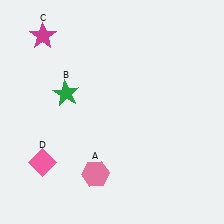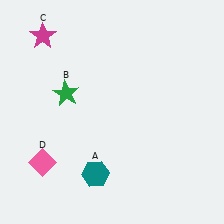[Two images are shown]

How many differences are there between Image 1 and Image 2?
There is 1 difference between the two images.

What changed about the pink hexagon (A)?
In Image 1, A is pink. In Image 2, it changed to teal.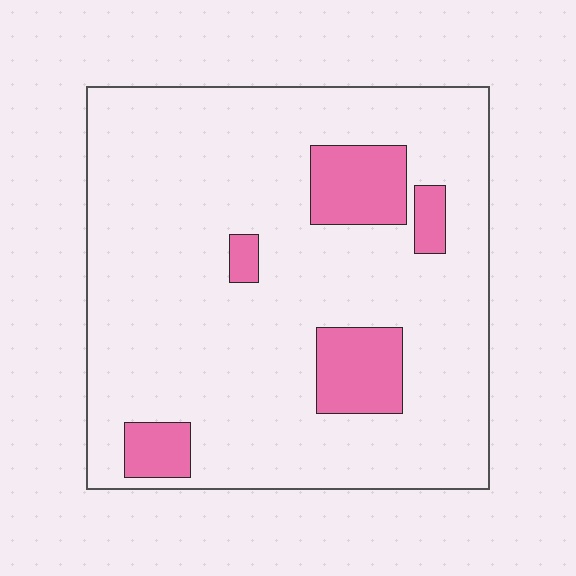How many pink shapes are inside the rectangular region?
5.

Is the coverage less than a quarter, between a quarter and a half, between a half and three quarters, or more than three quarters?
Less than a quarter.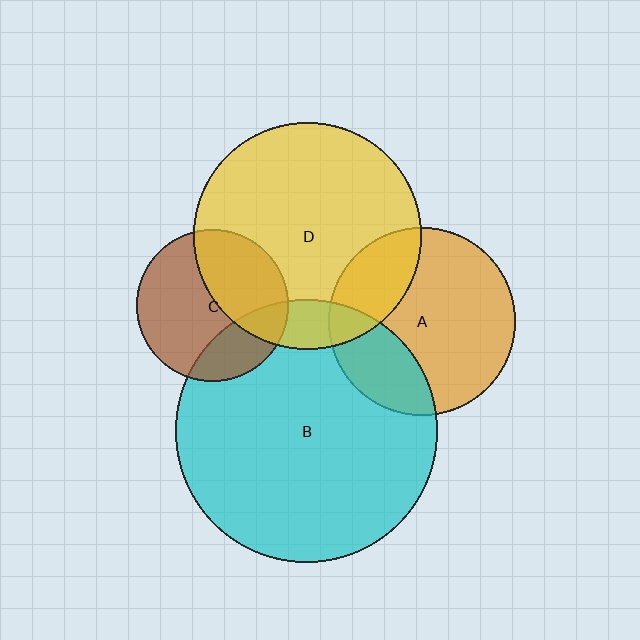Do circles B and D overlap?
Yes.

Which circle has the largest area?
Circle B (cyan).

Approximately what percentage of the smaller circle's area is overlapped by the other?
Approximately 15%.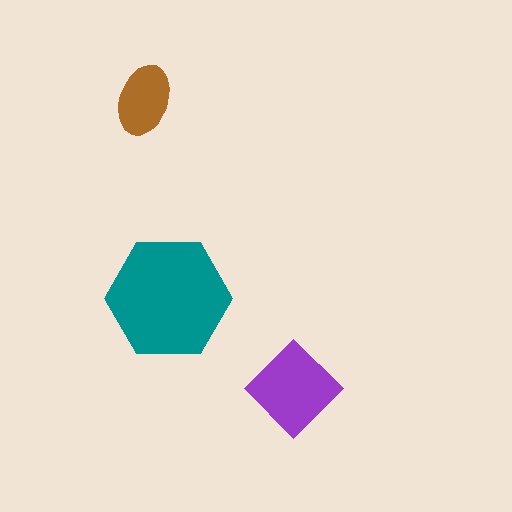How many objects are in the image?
There are 3 objects in the image.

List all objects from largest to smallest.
The teal hexagon, the purple diamond, the brown ellipse.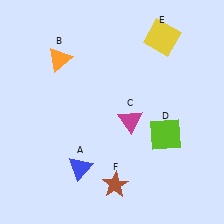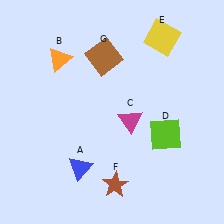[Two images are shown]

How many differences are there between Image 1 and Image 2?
There is 1 difference between the two images.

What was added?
A brown square (G) was added in Image 2.